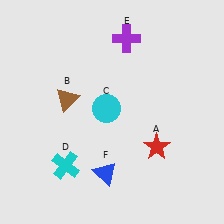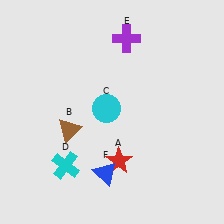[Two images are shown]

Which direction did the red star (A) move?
The red star (A) moved left.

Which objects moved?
The objects that moved are: the red star (A), the brown triangle (B).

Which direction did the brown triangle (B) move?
The brown triangle (B) moved down.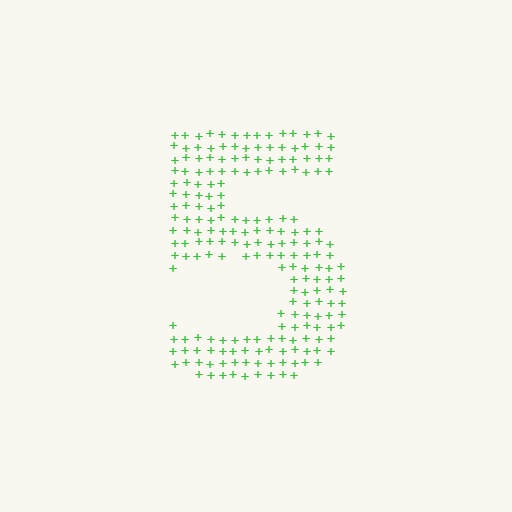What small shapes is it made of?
It is made of small plus signs.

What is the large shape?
The large shape is the digit 5.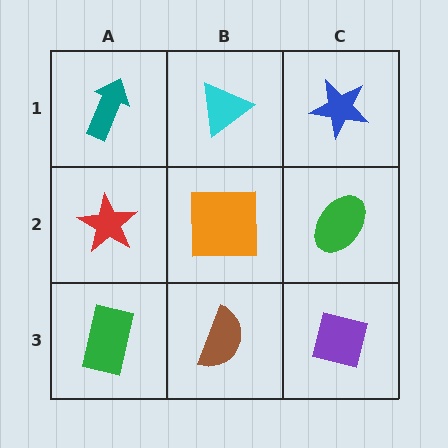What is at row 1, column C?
A blue star.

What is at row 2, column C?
A green ellipse.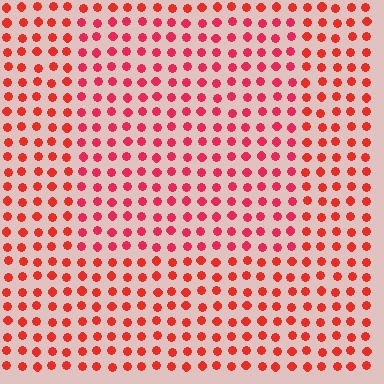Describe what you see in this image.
The image is filled with small red elements in a uniform arrangement. A rectangle-shaped region is visible where the elements are tinted to a slightly different hue, forming a subtle color boundary.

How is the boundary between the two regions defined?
The boundary is defined purely by a slight shift in hue (about 18 degrees). Spacing, size, and orientation are identical on both sides.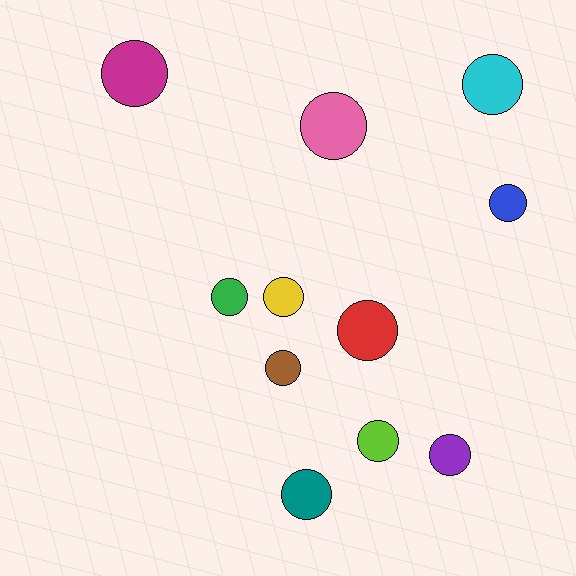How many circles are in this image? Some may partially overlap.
There are 11 circles.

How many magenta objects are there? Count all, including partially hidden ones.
There is 1 magenta object.